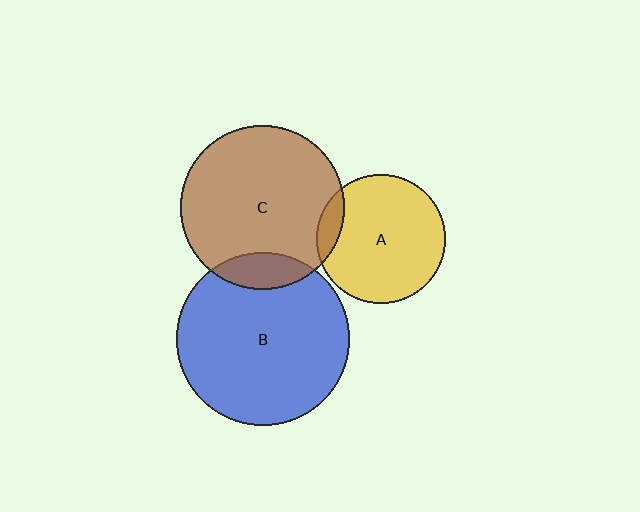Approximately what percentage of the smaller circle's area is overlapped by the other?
Approximately 10%.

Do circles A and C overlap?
Yes.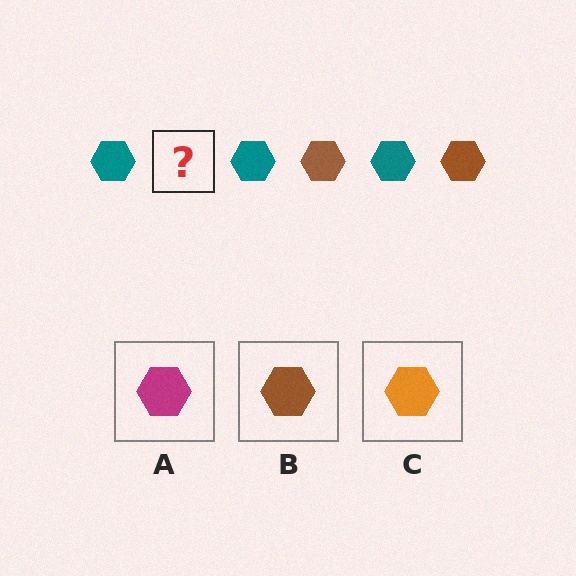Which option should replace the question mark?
Option B.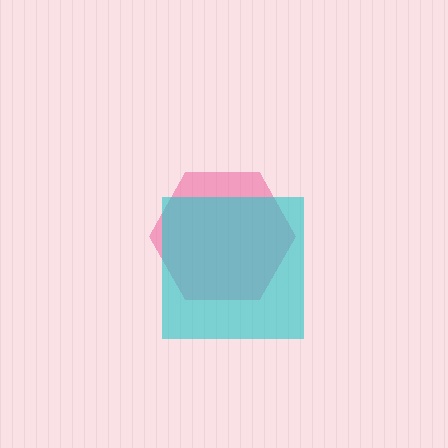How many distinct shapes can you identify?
There are 2 distinct shapes: a pink hexagon, a cyan square.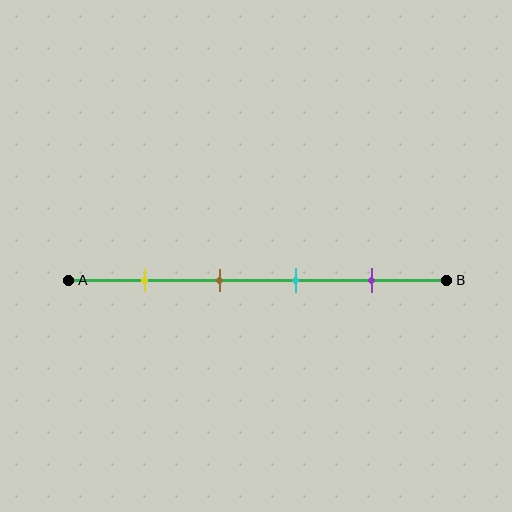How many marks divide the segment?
There are 4 marks dividing the segment.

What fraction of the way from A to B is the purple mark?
The purple mark is approximately 80% (0.8) of the way from A to B.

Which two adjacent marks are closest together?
The brown and cyan marks are the closest adjacent pair.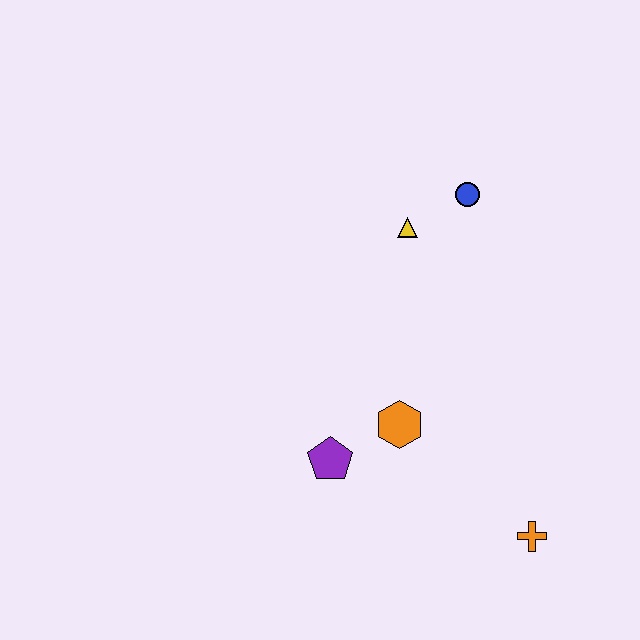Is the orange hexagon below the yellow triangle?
Yes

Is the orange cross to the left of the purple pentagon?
No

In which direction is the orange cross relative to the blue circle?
The orange cross is below the blue circle.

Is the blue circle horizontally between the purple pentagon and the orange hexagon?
No